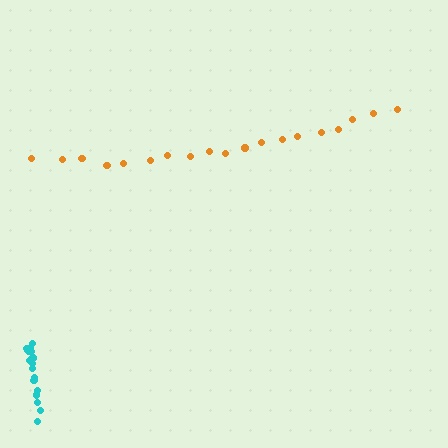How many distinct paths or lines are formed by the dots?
There are 2 distinct paths.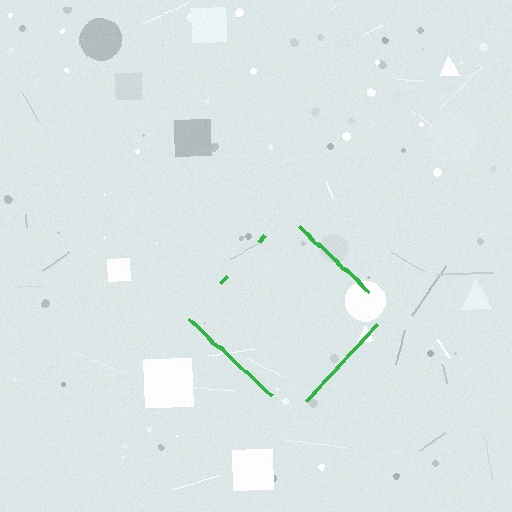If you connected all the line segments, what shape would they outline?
They would outline a diamond.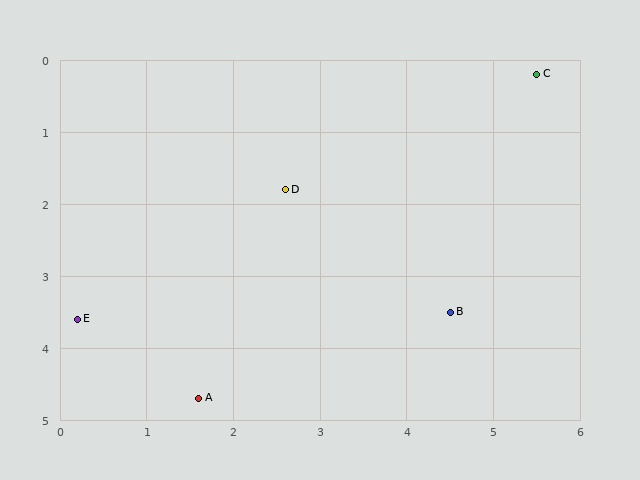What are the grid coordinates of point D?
Point D is at approximately (2.6, 1.8).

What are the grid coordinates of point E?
Point E is at approximately (0.2, 3.6).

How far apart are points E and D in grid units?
Points E and D are about 3.0 grid units apart.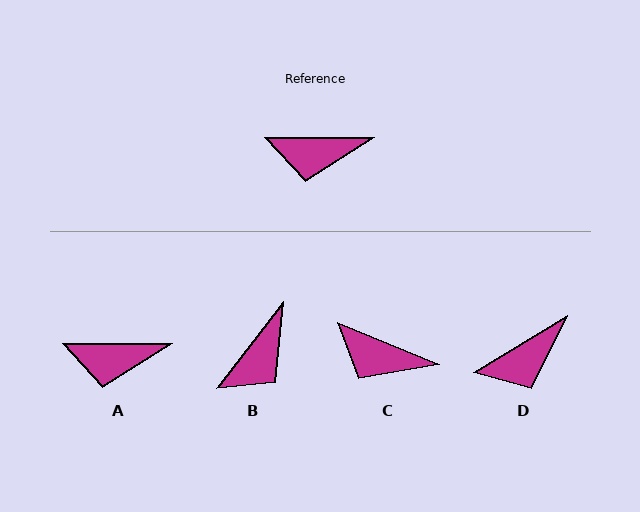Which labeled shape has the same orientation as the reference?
A.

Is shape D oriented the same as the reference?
No, it is off by about 32 degrees.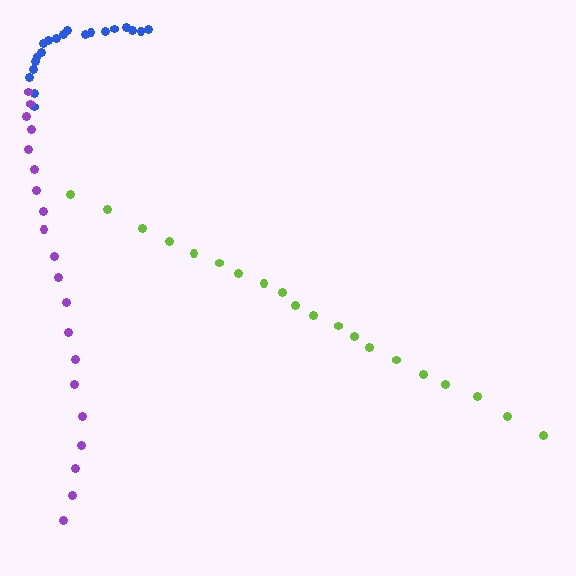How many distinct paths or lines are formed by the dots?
There are 3 distinct paths.